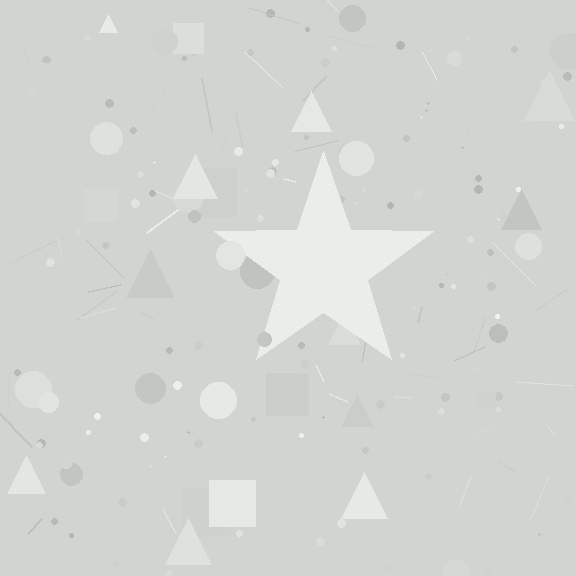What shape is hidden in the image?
A star is hidden in the image.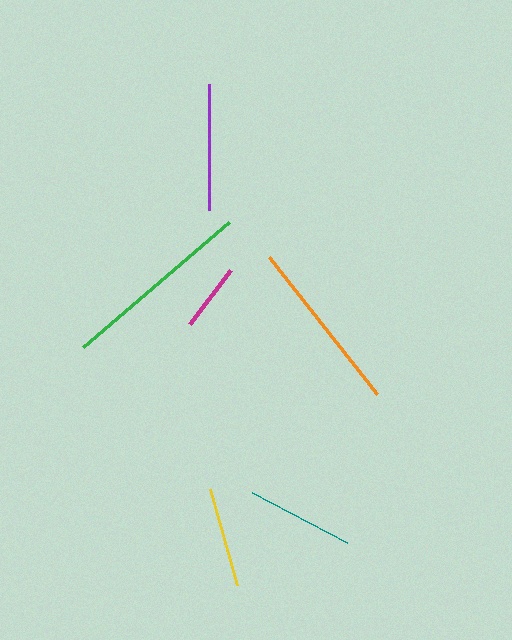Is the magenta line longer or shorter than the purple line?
The purple line is longer than the magenta line.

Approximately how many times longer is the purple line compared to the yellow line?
The purple line is approximately 1.3 times the length of the yellow line.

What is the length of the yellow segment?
The yellow segment is approximately 99 pixels long.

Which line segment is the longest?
The green line is the longest at approximately 193 pixels.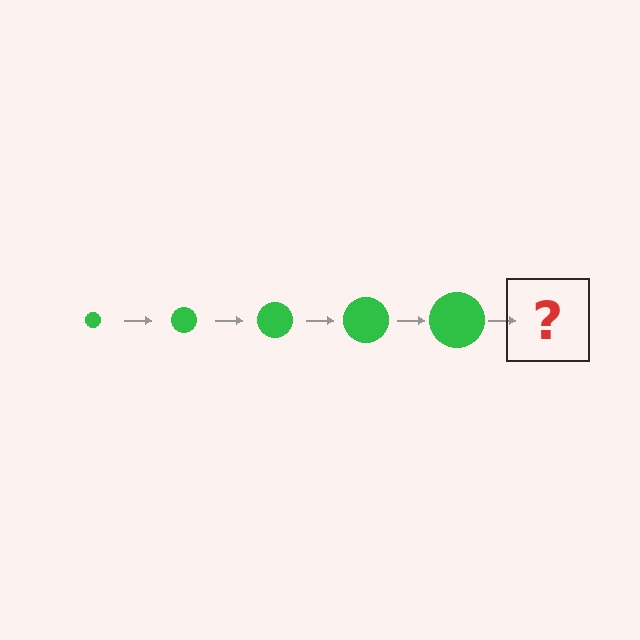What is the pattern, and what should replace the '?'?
The pattern is that the circle gets progressively larger each step. The '?' should be a green circle, larger than the previous one.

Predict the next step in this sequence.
The next step is a green circle, larger than the previous one.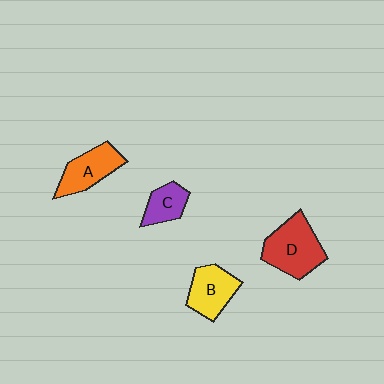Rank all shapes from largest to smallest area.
From largest to smallest: D (red), A (orange), B (yellow), C (purple).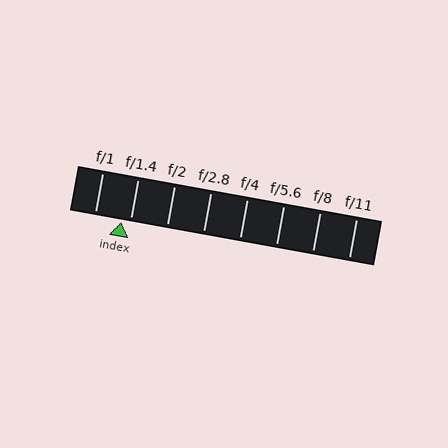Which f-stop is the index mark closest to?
The index mark is closest to f/1.4.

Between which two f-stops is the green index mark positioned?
The index mark is between f/1 and f/1.4.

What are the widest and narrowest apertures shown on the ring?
The widest aperture shown is f/1 and the narrowest is f/11.